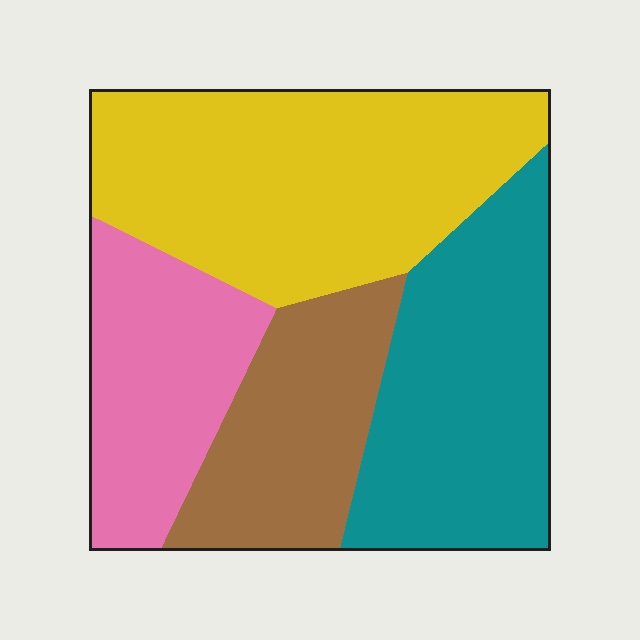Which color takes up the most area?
Yellow, at roughly 35%.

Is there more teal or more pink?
Teal.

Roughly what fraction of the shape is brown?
Brown takes up about one sixth (1/6) of the shape.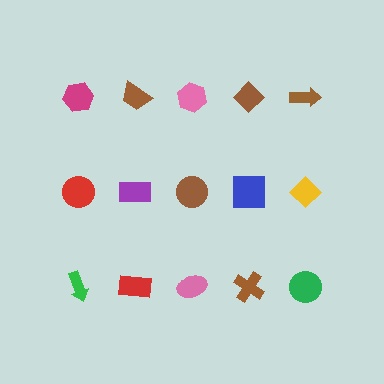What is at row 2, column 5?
A yellow diamond.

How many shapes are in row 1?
5 shapes.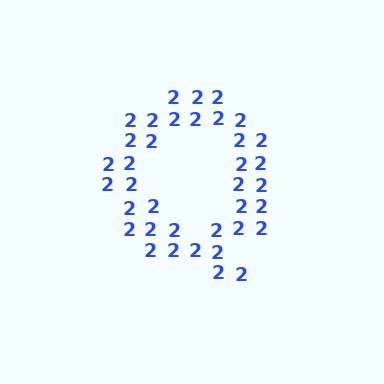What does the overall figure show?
The overall figure shows the letter Q.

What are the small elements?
The small elements are digit 2's.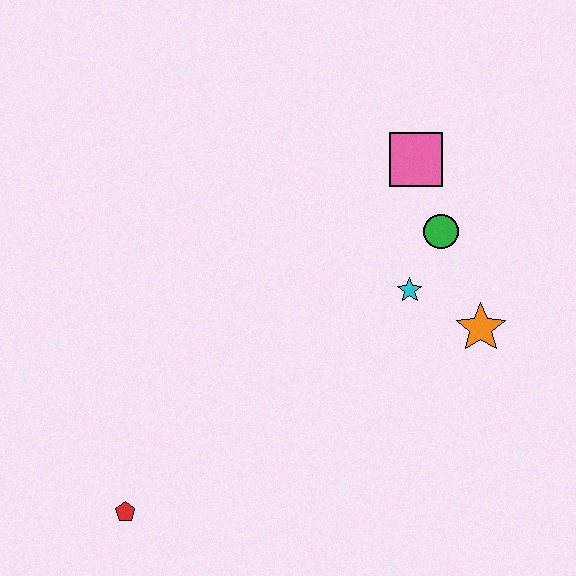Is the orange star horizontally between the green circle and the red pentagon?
No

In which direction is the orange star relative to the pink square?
The orange star is below the pink square.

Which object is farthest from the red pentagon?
The pink square is farthest from the red pentagon.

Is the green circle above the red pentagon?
Yes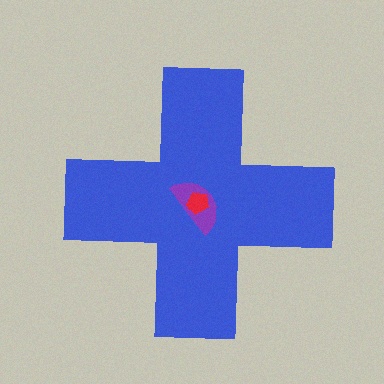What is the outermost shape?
The blue cross.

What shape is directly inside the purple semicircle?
The red pentagon.